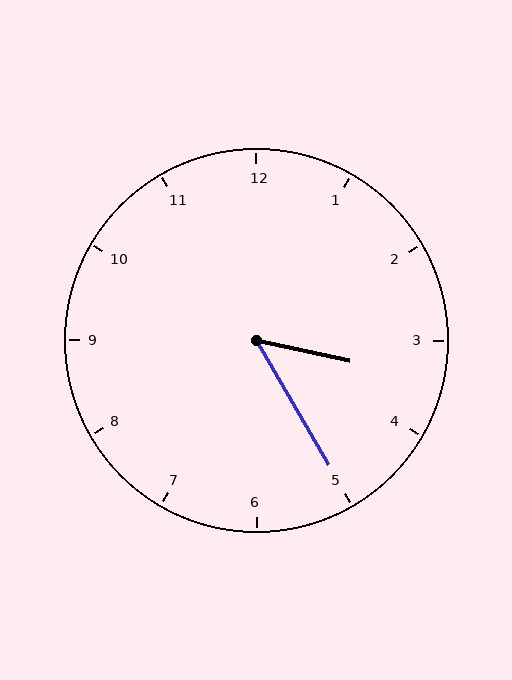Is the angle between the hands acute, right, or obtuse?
It is acute.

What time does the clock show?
3:25.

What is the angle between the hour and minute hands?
Approximately 48 degrees.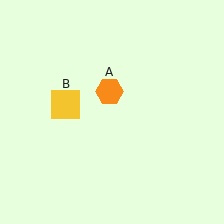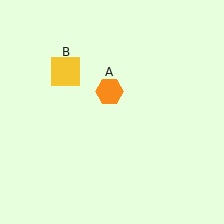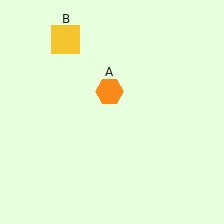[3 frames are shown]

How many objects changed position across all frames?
1 object changed position: yellow square (object B).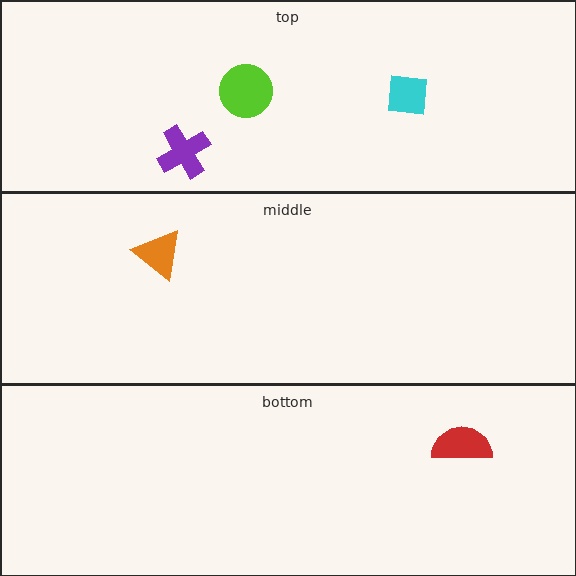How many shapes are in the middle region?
1.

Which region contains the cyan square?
The top region.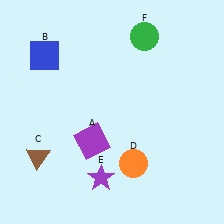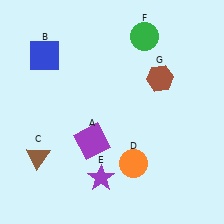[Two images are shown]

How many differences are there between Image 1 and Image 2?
There is 1 difference between the two images.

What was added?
A brown hexagon (G) was added in Image 2.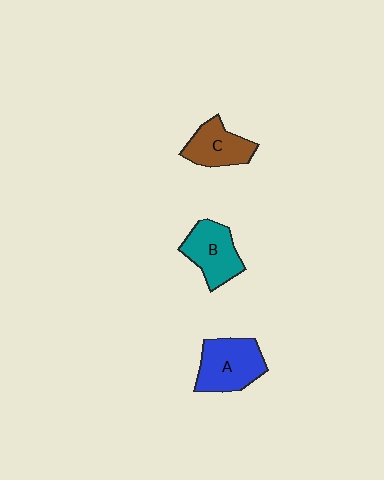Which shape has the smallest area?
Shape C (brown).